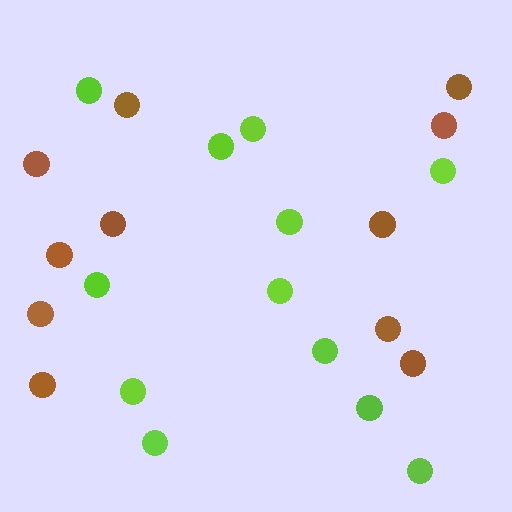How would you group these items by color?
There are 2 groups: one group of brown circles (11) and one group of lime circles (12).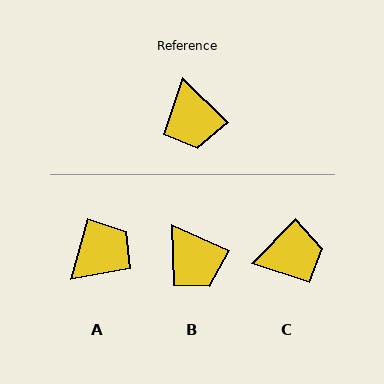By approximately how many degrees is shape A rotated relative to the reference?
Approximately 119 degrees counter-clockwise.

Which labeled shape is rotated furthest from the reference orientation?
A, about 119 degrees away.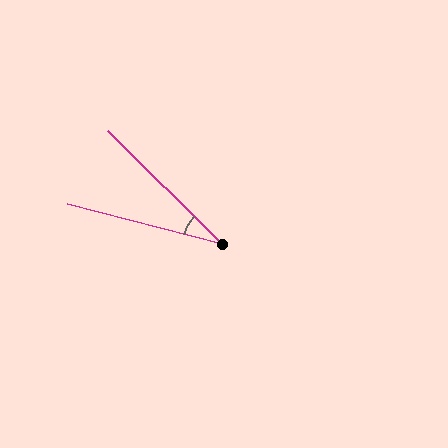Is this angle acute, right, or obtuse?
It is acute.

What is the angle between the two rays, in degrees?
Approximately 30 degrees.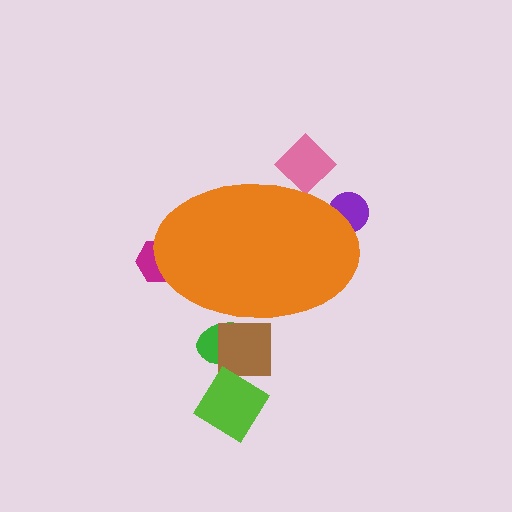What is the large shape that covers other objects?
An orange ellipse.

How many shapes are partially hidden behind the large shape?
5 shapes are partially hidden.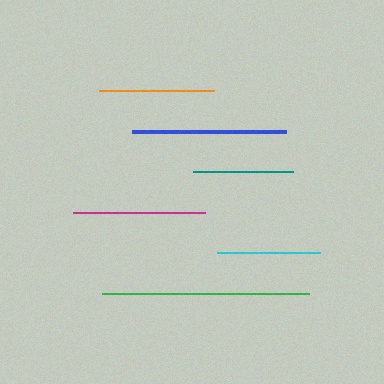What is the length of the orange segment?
The orange segment is approximately 115 pixels long.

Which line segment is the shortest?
The teal line is the shortest at approximately 100 pixels.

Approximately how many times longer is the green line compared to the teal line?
The green line is approximately 2.1 times the length of the teal line.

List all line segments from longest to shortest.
From longest to shortest: green, blue, magenta, orange, cyan, teal.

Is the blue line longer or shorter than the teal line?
The blue line is longer than the teal line.